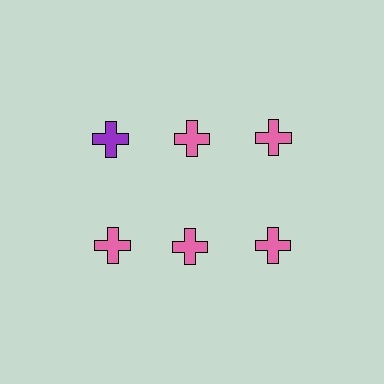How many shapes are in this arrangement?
There are 6 shapes arranged in a grid pattern.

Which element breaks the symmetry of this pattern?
The purple cross in the top row, leftmost column breaks the symmetry. All other shapes are pink crosses.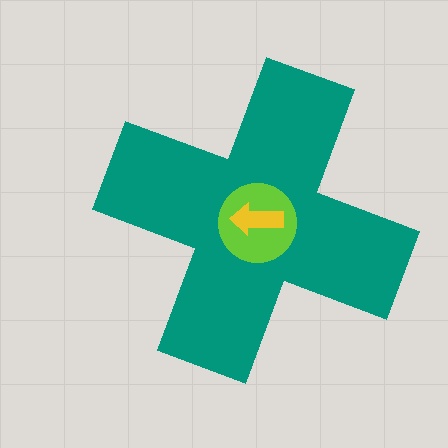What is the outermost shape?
The teal cross.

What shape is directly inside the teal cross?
The lime circle.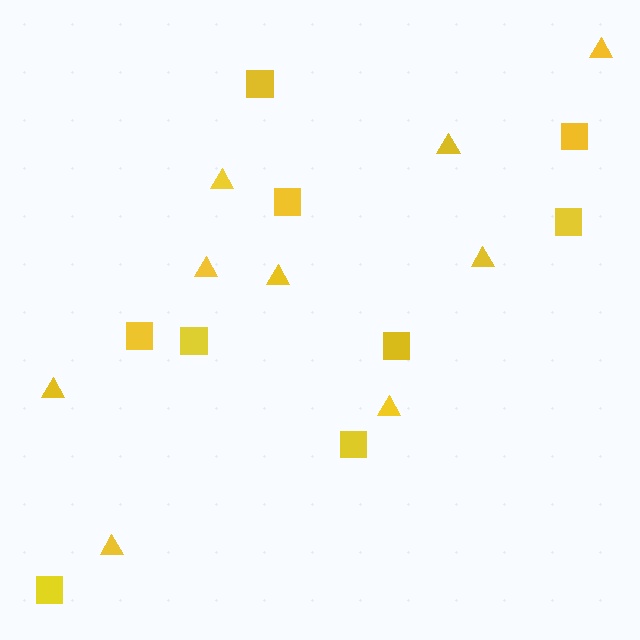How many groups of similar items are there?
There are 2 groups: one group of squares (9) and one group of triangles (9).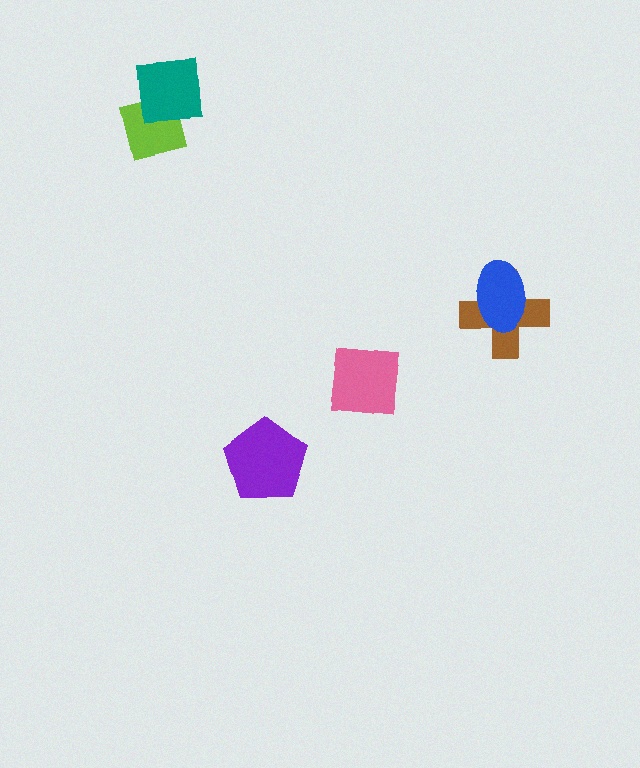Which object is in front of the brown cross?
The blue ellipse is in front of the brown cross.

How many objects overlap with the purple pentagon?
0 objects overlap with the purple pentagon.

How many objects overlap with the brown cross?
1 object overlaps with the brown cross.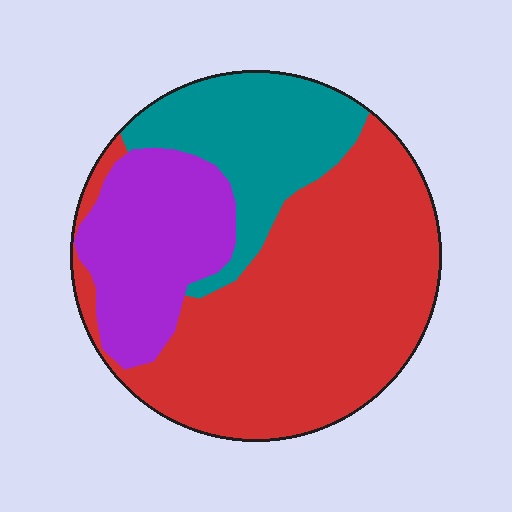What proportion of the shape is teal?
Teal covers roughly 20% of the shape.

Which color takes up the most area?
Red, at roughly 55%.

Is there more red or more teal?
Red.